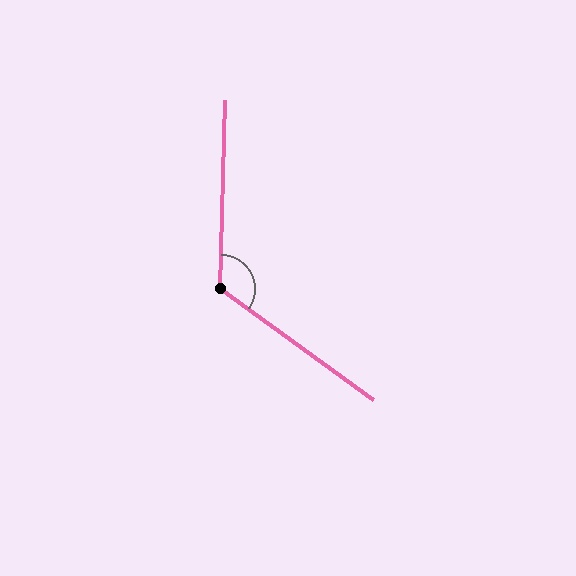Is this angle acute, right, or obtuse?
It is obtuse.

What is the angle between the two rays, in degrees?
Approximately 125 degrees.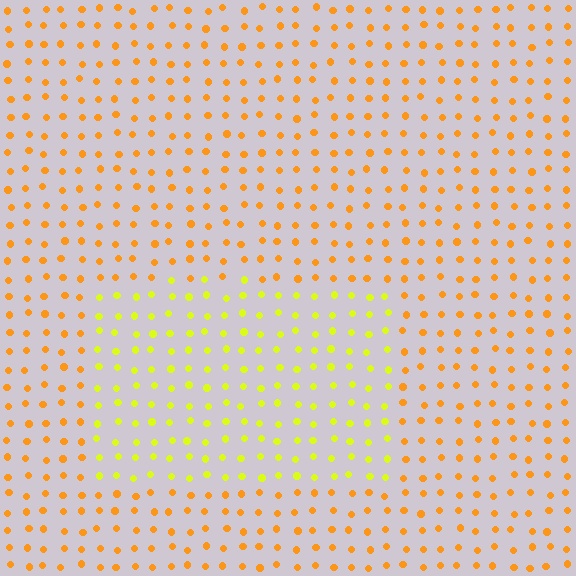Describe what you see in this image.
The image is filled with small orange elements in a uniform arrangement. A rectangle-shaped region is visible where the elements are tinted to a slightly different hue, forming a subtle color boundary.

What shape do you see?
I see a rectangle.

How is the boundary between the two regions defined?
The boundary is defined purely by a slight shift in hue (about 36 degrees). Spacing, size, and orientation are identical on both sides.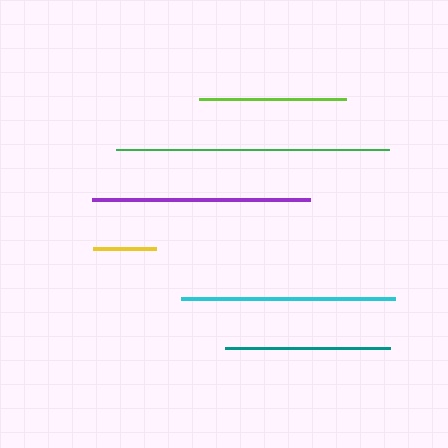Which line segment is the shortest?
The yellow line is the shortest at approximately 62 pixels.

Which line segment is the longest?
The green line is the longest at approximately 273 pixels.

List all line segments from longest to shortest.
From longest to shortest: green, purple, cyan, teal, lime, yellow.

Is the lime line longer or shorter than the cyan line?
The cyan line is longer than the lime line.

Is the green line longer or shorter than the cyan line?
The green line is longer than the cyan line.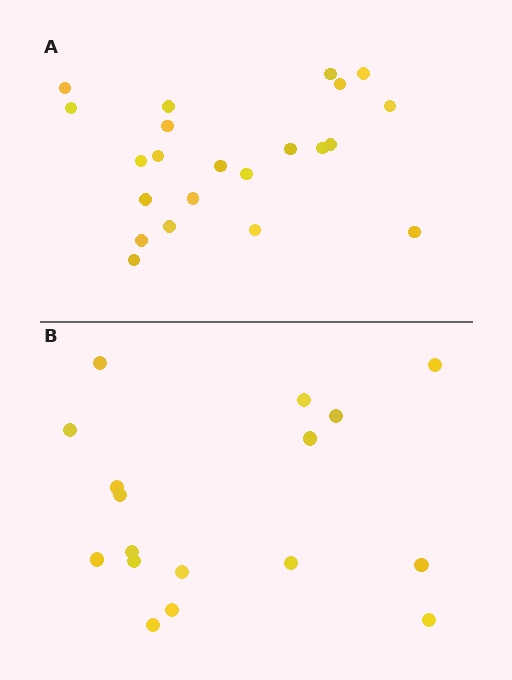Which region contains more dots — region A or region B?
Region A (the top region) has more dots.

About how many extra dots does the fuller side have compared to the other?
Region A has about 5 more dots than region B.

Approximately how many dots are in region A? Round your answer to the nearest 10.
About 20 dots. (The exact count is 22, which rounds to 20.)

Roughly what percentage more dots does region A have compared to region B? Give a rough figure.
About 30% more.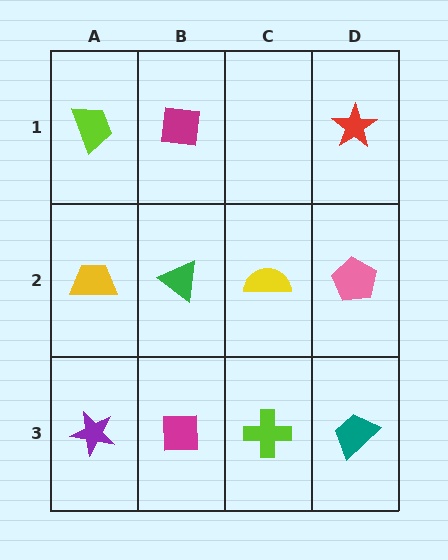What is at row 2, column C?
A yellow semicircle.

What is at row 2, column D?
A pink pentagon.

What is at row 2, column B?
A green triangle.